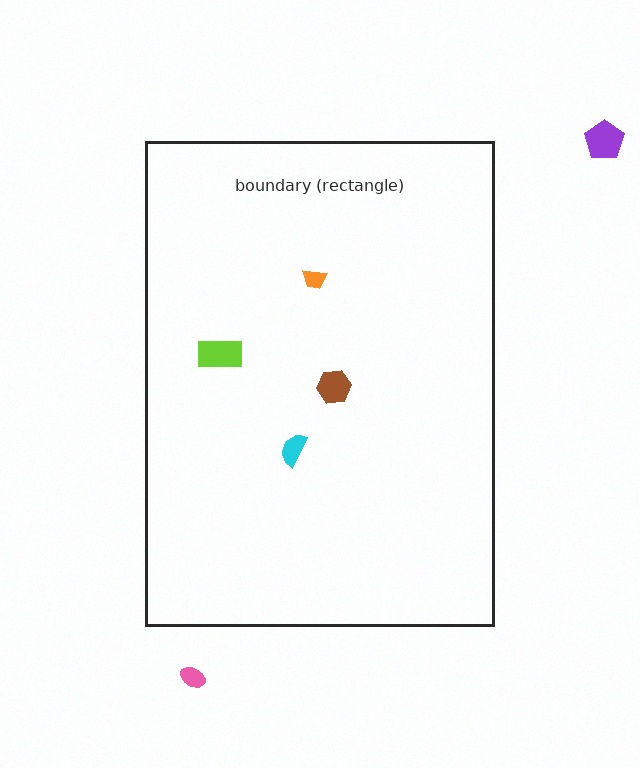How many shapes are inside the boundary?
4 inside, 2 outside.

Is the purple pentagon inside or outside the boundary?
Outside.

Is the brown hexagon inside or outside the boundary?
Inside.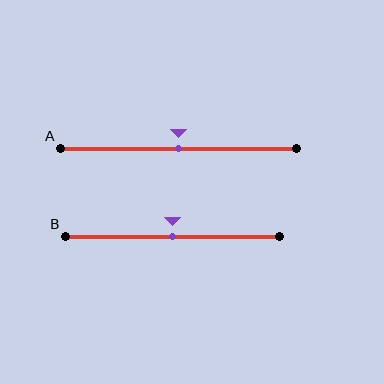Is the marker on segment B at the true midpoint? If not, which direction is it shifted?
Yes, the marker on segment B is at the true midpoint.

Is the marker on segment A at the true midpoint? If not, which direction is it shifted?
Yes, the marker on segment A is at the true midpoint.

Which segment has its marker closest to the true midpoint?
Segment A has its marker closest to the true midpoint.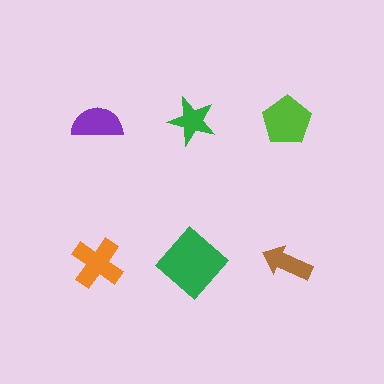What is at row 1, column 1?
A purple semicircle.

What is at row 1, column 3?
A lime pentagon.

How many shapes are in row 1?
3 shapes.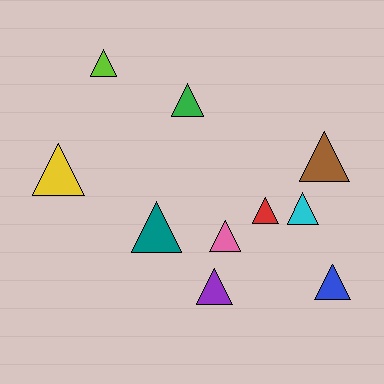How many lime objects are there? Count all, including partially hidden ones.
There is 1 lime object.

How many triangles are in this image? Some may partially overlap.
There are 10 triangles.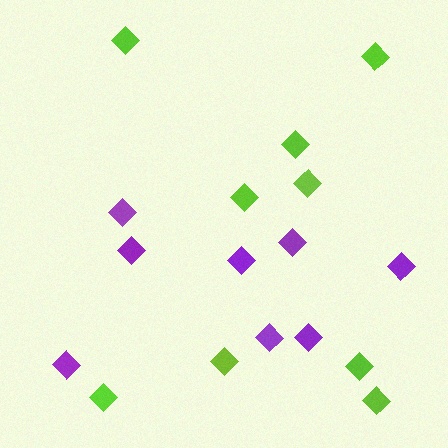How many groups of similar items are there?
There are 2 groups: one group of purple diamonds (8) and one group of lime diamonds (9).